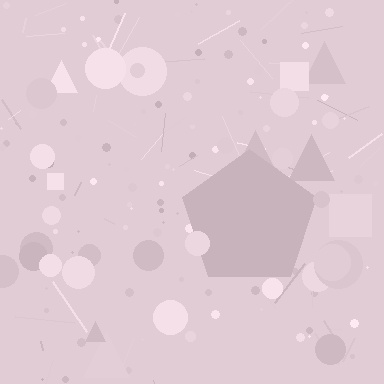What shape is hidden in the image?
A pentagon is hidden in the image.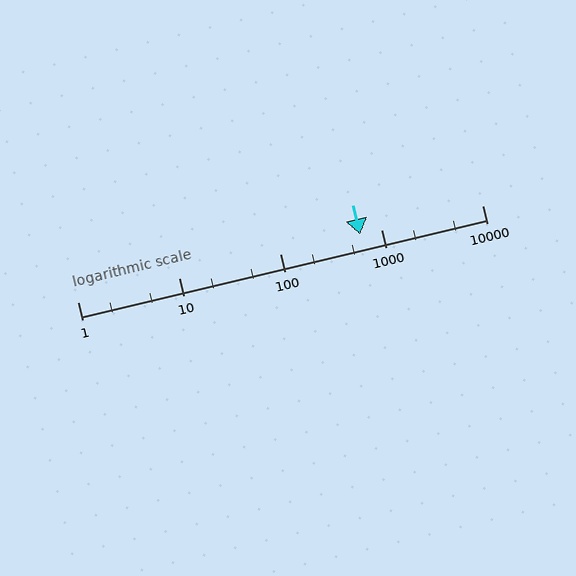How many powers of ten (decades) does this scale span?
The scale spans 4 decades, from 1 to 10000.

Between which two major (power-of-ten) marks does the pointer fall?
The pointer is between 100 and 1000.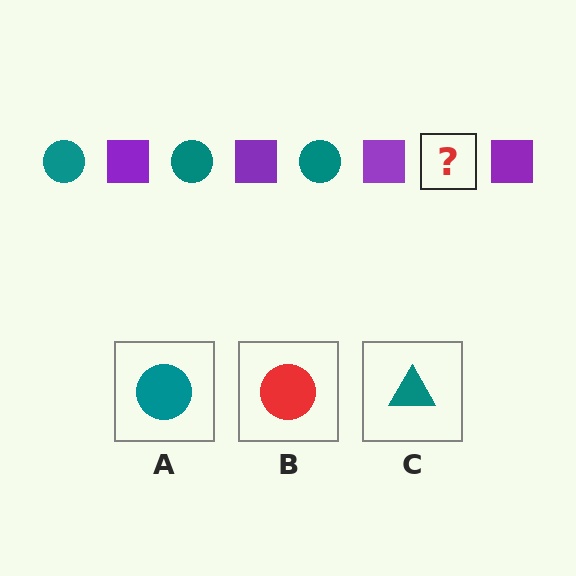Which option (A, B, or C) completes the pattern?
A.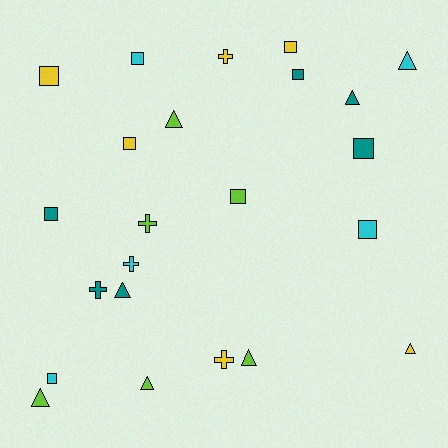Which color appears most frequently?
Yellow, with 6 objects.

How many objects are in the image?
There are 23 objects.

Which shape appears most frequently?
Square, with 10 objects.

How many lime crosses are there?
There is 1 lime cross.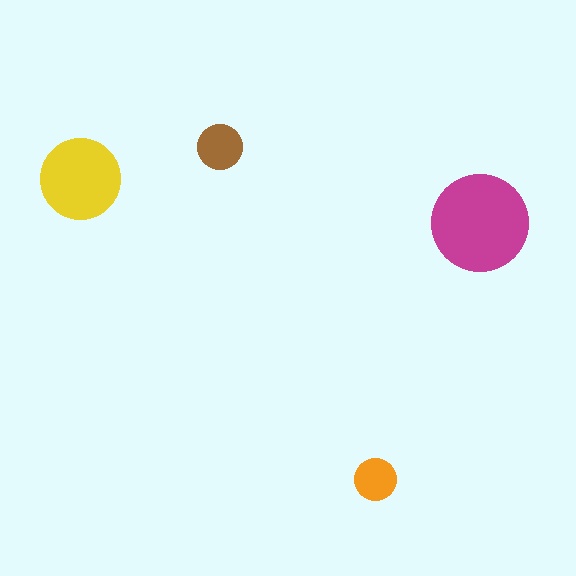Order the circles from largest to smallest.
the magenta one, the yellow one, the brown one, the orange one.